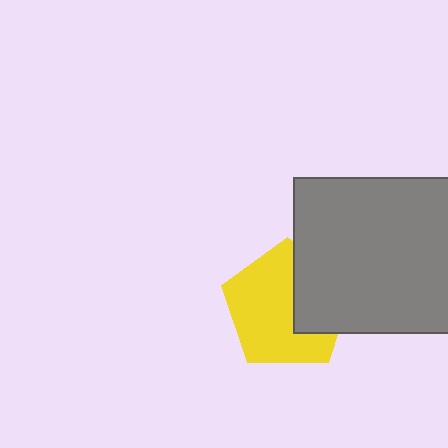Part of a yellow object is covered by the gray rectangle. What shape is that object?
It is a pentagon.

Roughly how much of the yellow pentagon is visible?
Most of it is visible (roughly 67%).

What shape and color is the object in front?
The object in front is a gray rectangle.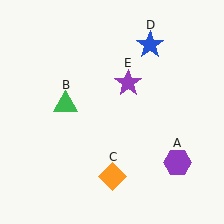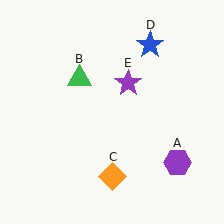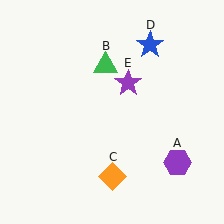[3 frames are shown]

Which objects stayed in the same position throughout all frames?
Purple hexagon (object A) and orange diamond (object C) and blue star (object D) and purple star (object E) remained stationary.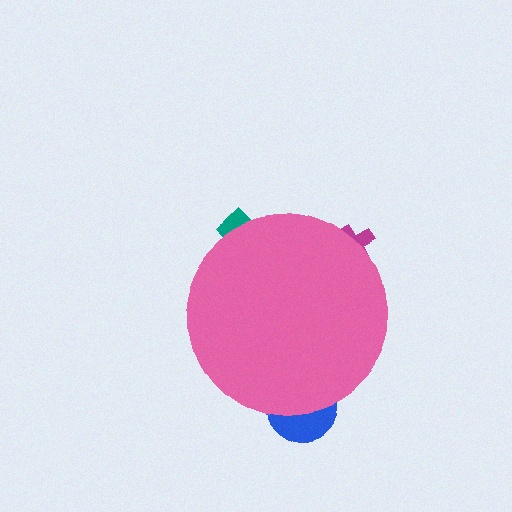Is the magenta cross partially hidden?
Yes, the magenta cross is partially hidden behind the pink circle.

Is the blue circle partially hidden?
Yes, the blue circle is partially hidden behind the pink circle.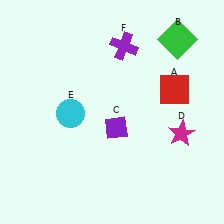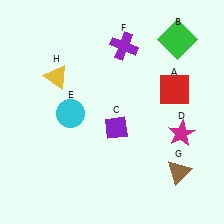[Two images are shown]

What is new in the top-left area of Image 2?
A yellow triangle (H) was added in the top-left area of Image 2.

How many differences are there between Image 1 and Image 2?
There are 2 differences between the two images.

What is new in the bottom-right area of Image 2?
A brown triangle (G) was added in the bottom-right area of Image 2.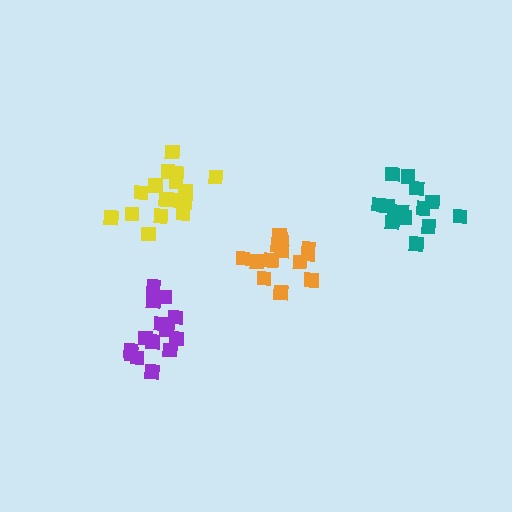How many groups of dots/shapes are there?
There are 4 groups.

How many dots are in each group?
Group 1: 14 dots, Group 2: 14 dots, Group 3: 16 dots, Group 4: 14 dots (58 total).